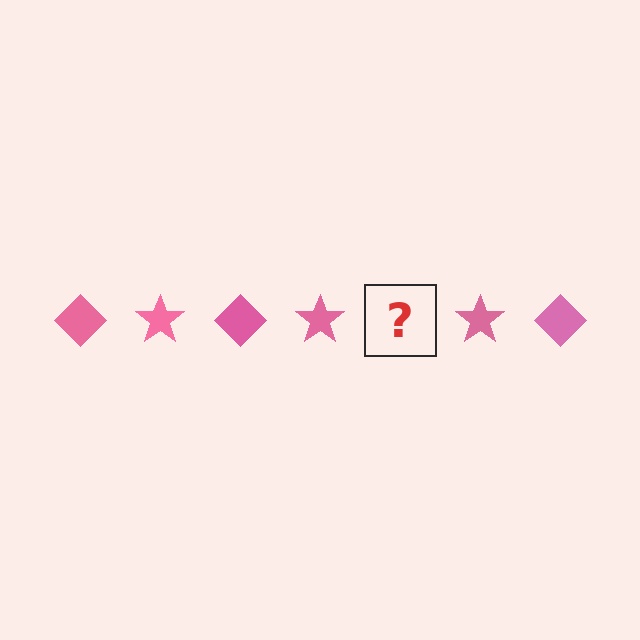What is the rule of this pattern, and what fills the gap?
The rule is that the pattern cycles through diamond, star shapes in pink. The gap should be filled with a pink diamond.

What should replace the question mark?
The question mark should be replaced with a pink diamond.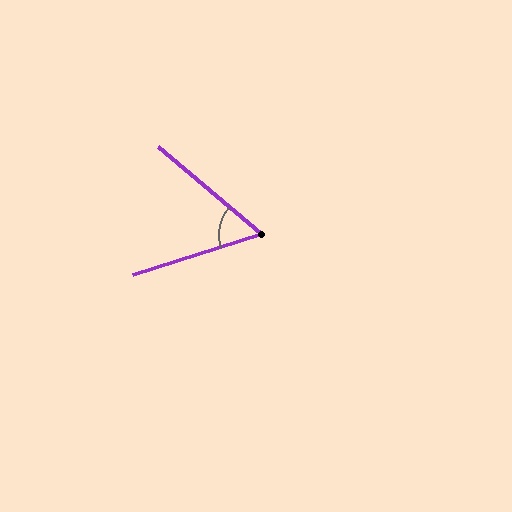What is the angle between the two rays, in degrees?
Approximately 58 degrees.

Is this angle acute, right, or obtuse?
It is acute.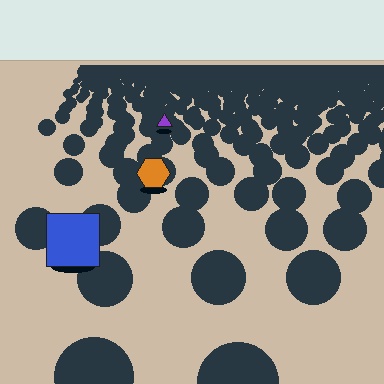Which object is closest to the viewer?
The blue square is closest. The texture marks near it are larger and more spread out.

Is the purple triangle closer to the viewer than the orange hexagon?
No. The orange hexagon is closer — you can tell from the texture gradient: the ground texture is coarser near it.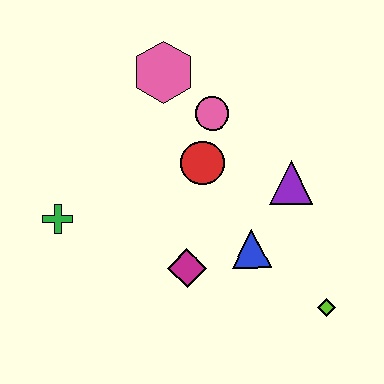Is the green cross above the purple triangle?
No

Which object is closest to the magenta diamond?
The blue triangle is closest to the magenta diamond.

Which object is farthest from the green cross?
The lime diamond is farthest from the green cross.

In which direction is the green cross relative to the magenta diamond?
The green cross is to the left of the magenta diamond.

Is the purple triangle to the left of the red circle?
No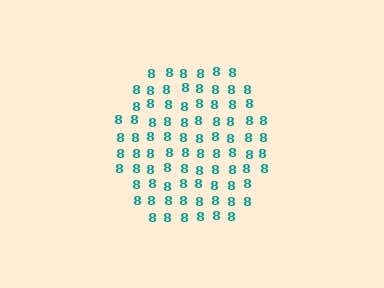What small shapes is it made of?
It is made of small digit 8's.